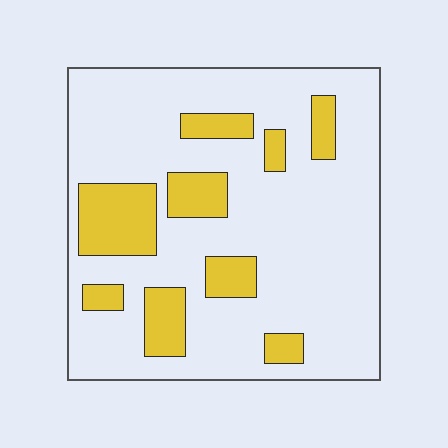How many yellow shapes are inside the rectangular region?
9.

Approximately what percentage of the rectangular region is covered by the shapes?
Approximately 20%.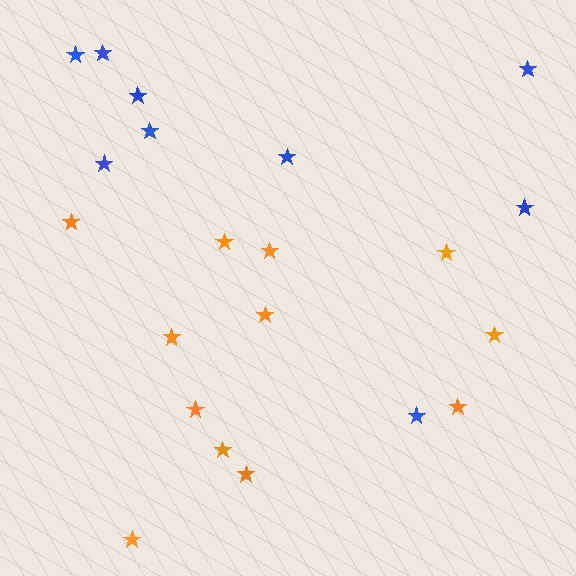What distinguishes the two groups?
There are 2 groups: one group of blue stars (9) and one group of orange stars (12).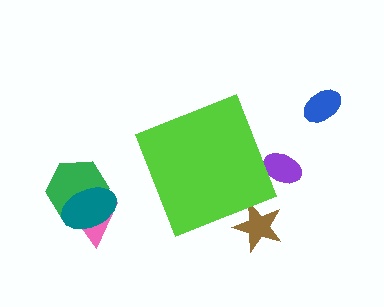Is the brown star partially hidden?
Yes, the brown star is partially hidden behind the lime diamond.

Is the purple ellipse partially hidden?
Yes, the purple ellipse is partially hidden behind the lime diamond.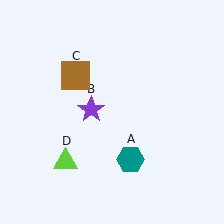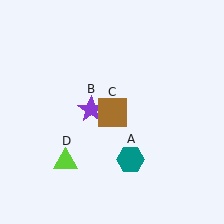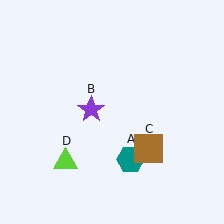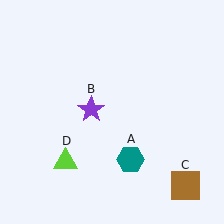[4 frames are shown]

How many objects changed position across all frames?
1 object changed position: brown square (object C).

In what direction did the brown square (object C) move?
The brown square (object C) moved down and to the right.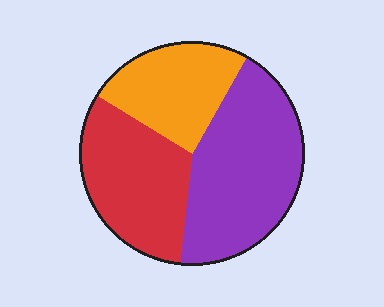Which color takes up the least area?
Orange, at roughly 25%.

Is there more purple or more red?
Purple.